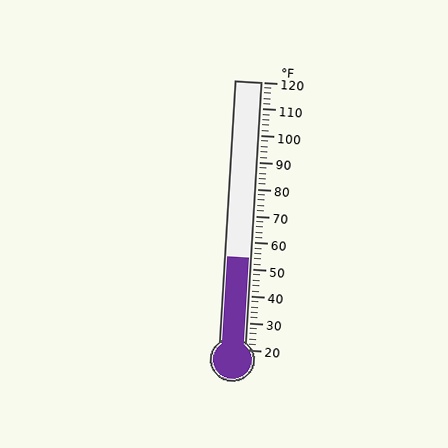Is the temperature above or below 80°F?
The temperature is below 80°F.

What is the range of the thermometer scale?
The thermometer scale ranges from 20°F to 120°F.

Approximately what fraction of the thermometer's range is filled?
The thermometer is filled to approximately 35% of its range.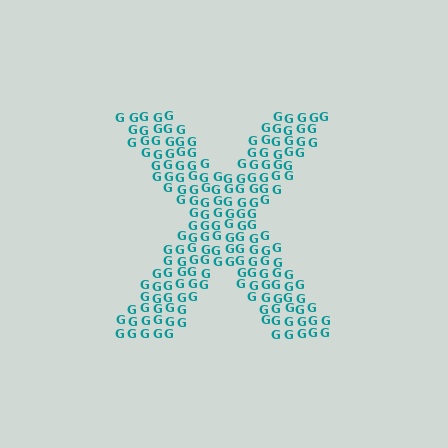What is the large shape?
The large shape is the letter X.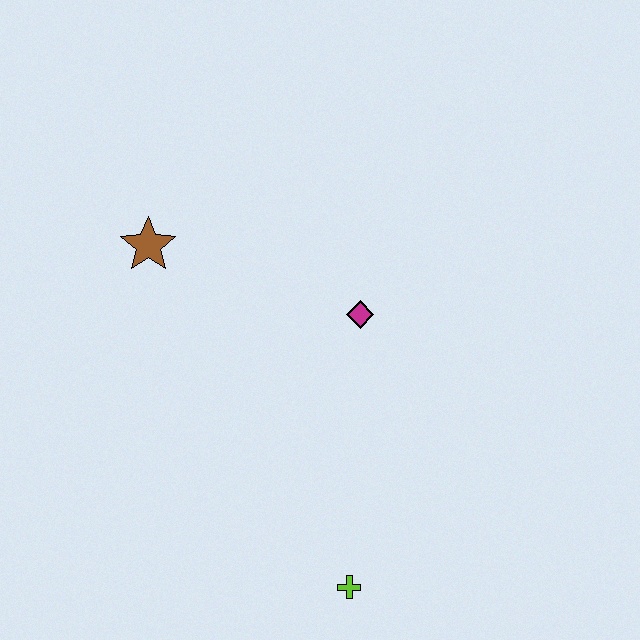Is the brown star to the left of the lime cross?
Yes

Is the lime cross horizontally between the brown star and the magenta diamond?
Yes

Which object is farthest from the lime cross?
The brown star is farthest from the lime cross.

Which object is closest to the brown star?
The magenta diamond is closest to the brown star.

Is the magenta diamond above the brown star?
No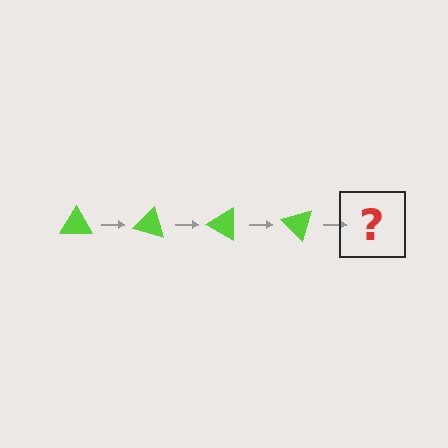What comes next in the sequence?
The next element should be a lime triangle rotated 60 degrees.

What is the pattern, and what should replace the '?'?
The pattern is that the triangle rotates 15 degrees each step. The '?' should be a lime triangle rotated 60 degrees.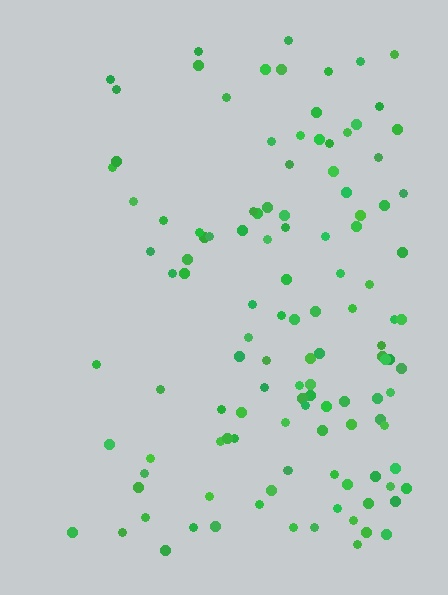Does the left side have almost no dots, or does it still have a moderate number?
Still a moderate number, just noticeably fewer than the right.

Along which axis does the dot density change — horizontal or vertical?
Horizontal.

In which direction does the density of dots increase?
From left to right, with the right side densest.